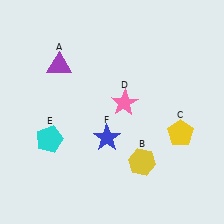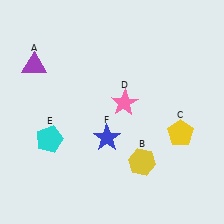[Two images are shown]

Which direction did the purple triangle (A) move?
The purple triangle (A) moved left.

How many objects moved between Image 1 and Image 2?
1 object moved between the two images.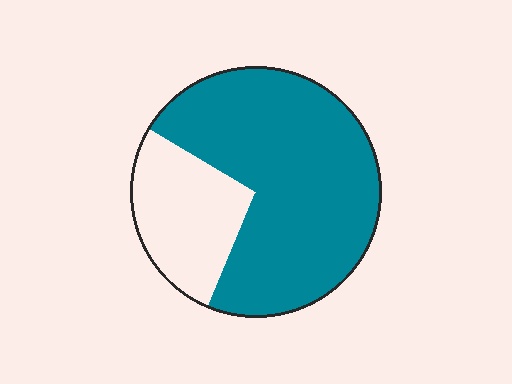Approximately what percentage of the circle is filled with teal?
Approximately 75%.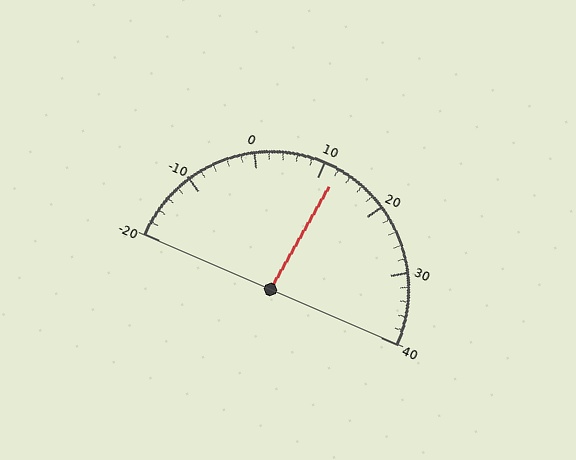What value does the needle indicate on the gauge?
The needle indicates approximately 12.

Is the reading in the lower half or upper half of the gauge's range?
The reading is in the upper half of the range (-20 to 40).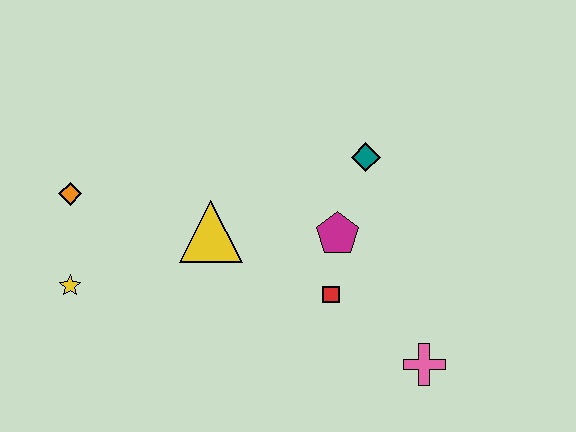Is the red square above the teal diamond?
No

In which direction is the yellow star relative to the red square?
The yellow star is to the left of the red square.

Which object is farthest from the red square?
The orange diamond is farthest from the red square.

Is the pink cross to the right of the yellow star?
Yes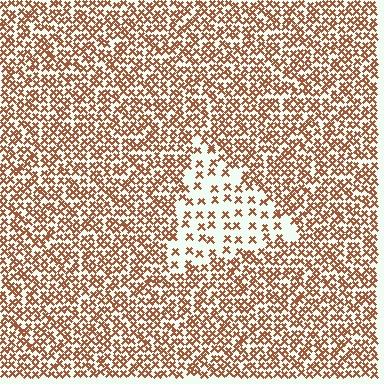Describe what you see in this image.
The image contains small brown elements arranged at two different densities. A triangle-shaped region is visible where the elements are less densely packed than the surrounding area.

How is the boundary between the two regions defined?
The boundary is defined by a change in element density (approximately 2.6x ratio). All elements are the same color, size, and shape.